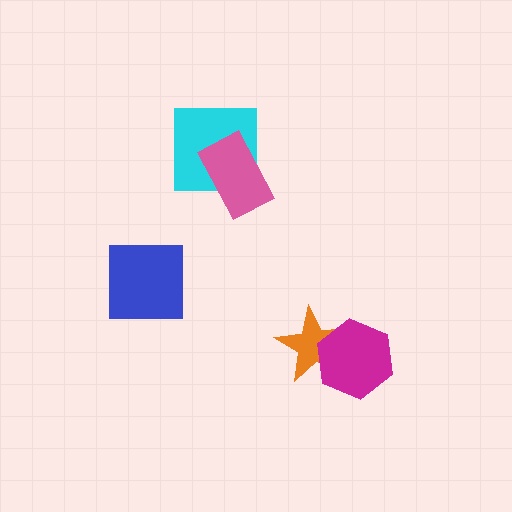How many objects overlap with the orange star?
1 object overlaps with the orange star.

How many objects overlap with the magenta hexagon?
1 object overlaps with the magenta hexagon.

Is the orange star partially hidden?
Yes, it is partially covered by another shape.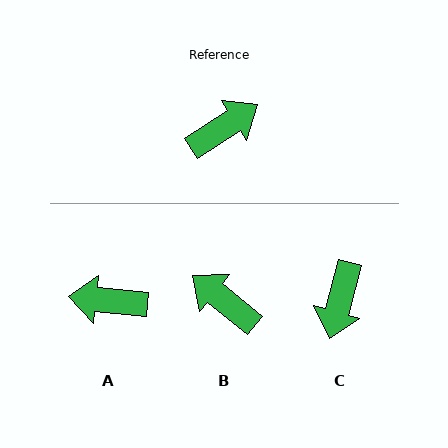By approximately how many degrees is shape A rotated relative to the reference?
Approximately 141 degrees counter-clockwise.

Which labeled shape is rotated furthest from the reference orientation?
A, about 141 degrees away.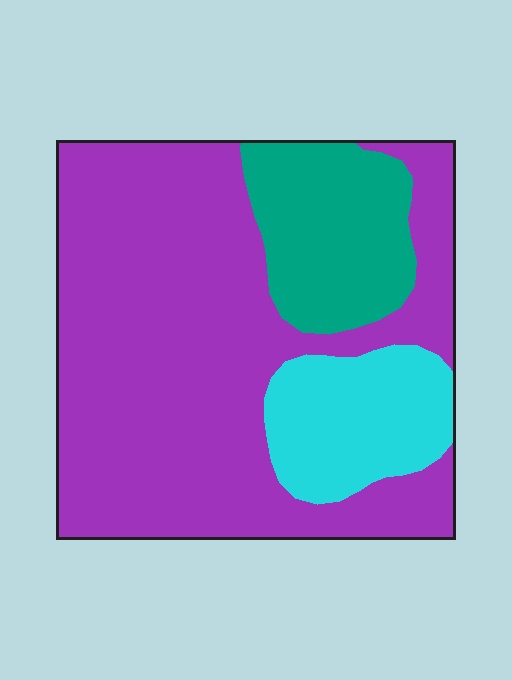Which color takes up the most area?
Purple, at roughly 70%.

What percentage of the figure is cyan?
Cyan takes up about one sixth (1/6) of the figure.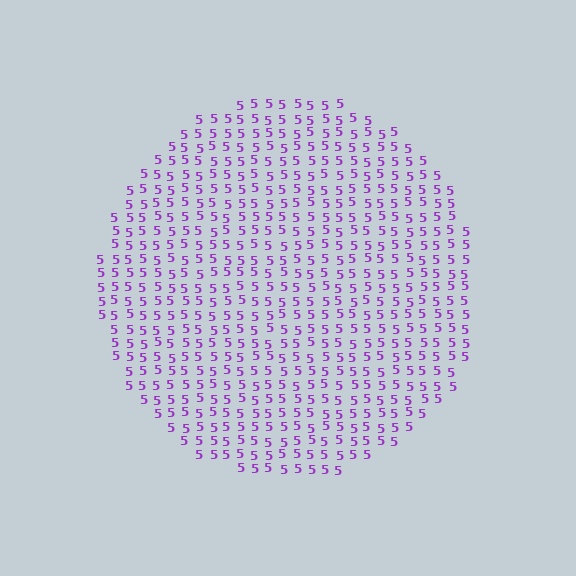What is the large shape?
The large shape is a circle.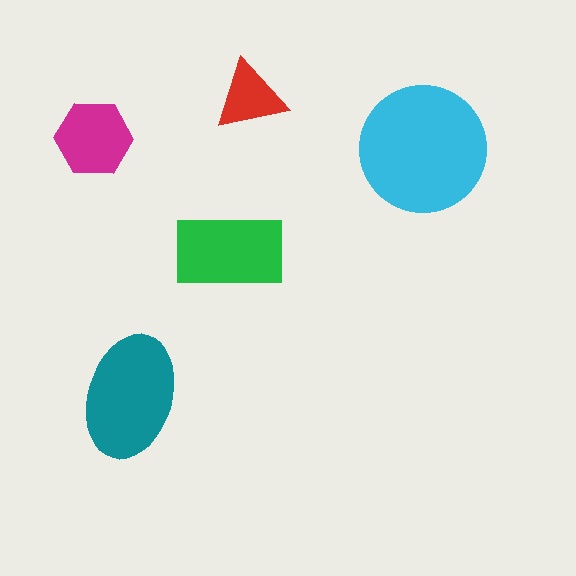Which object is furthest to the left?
The magenta hexagon is leftmost.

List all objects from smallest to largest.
The red triangle, the magenta hexagon, the green rectangle, the teal ellipse, the cyan circle.